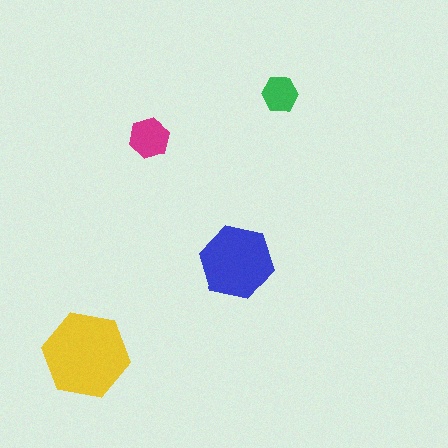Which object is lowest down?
The yellow hexagon is bottommost.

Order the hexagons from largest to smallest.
the yellow one, the blue one, the magenta one, the green one.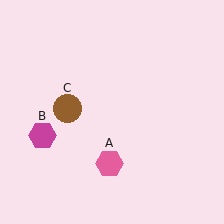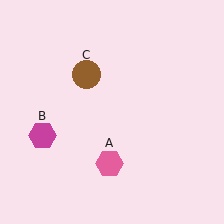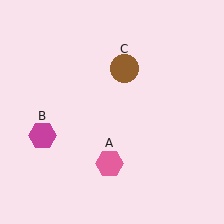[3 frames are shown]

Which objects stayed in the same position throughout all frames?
Pink hexagon (object A) and magenta hexagon (object B) remained stationary.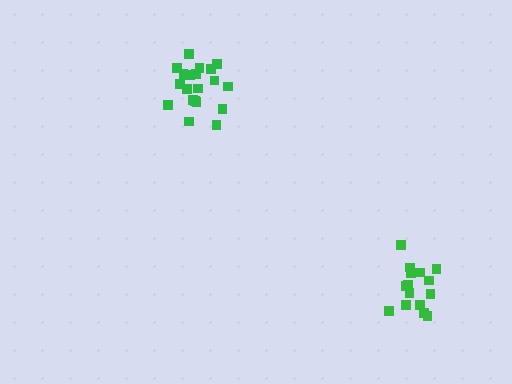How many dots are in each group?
Group 1: 15 dots, Group 2: 20 dots (35 total).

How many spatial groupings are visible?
There are 2 spatial groupings.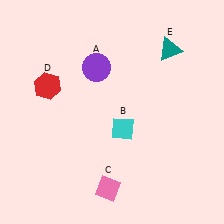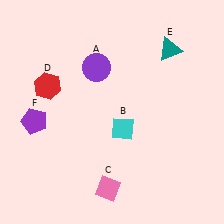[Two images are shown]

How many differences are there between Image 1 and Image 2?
There is 1 difference between the two images.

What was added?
A purple pentagon (F) was added in Image 2.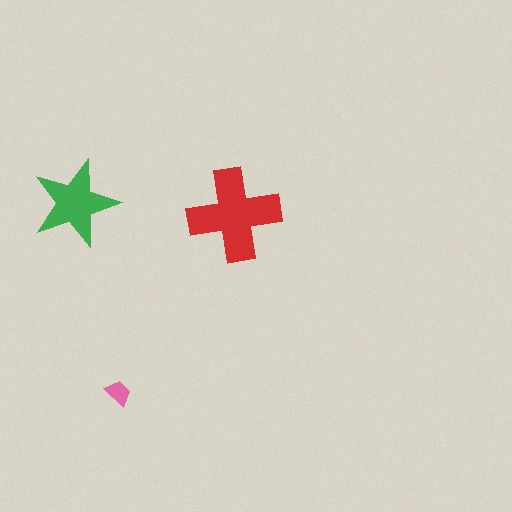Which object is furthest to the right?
The red cross is rightmost.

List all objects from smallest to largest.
The pink trapezoid, the green star, the red cross.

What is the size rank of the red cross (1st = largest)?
1st.